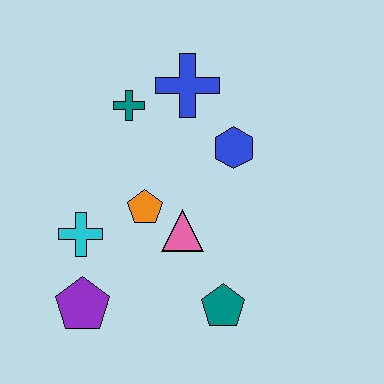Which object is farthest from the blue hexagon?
The purple pentagon is farthest from the blue hexagon.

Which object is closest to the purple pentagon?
The cyan cross is closest to the purple pentagon.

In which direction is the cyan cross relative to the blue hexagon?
The cyan cross is to the left of the blue hexagon.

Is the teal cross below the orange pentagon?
No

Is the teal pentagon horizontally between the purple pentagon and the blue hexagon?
Yes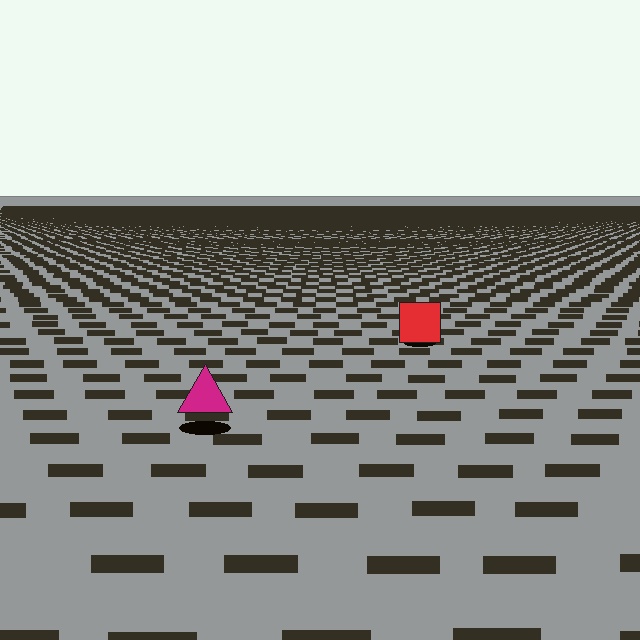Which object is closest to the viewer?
The magenta triangle is closest. The texture marks near it are larger and more spread out.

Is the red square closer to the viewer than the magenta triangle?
No. The magenta triangle is closer — you can tell from the texture gradient: the ground texture is coarser near it.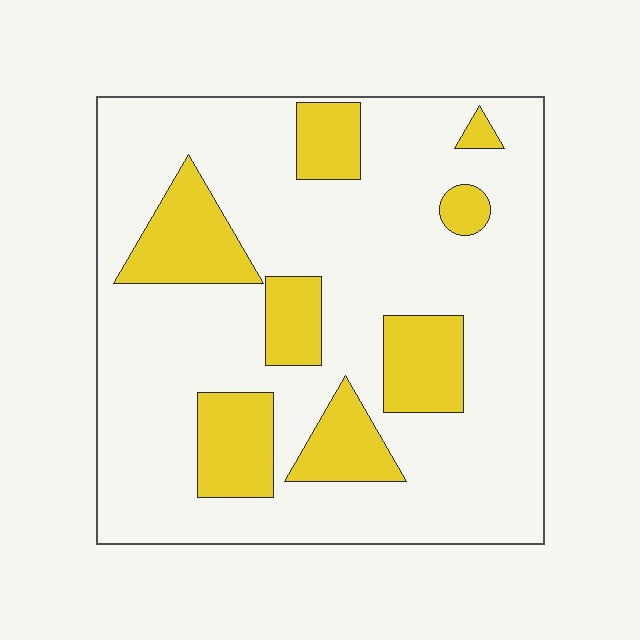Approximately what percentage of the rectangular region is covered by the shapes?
Approximately 25%.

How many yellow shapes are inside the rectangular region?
8.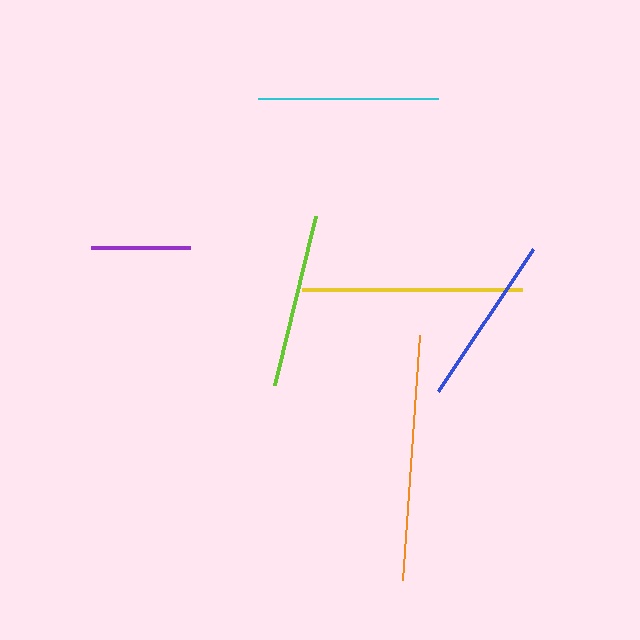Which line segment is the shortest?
The purple line is the shortest at approximately 99 pixels.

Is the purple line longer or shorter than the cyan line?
The cyan line is longer than the purple line.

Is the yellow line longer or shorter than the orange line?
The orange line is longer than the yellow line.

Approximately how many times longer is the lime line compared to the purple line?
The lime line is approximately 1.8 times the length of the purple line.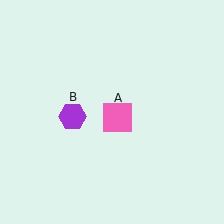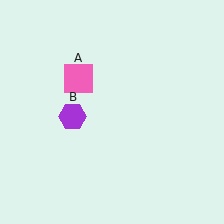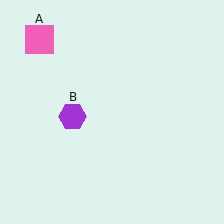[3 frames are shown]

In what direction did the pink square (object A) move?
The pink square (object A) moved up and to the left.